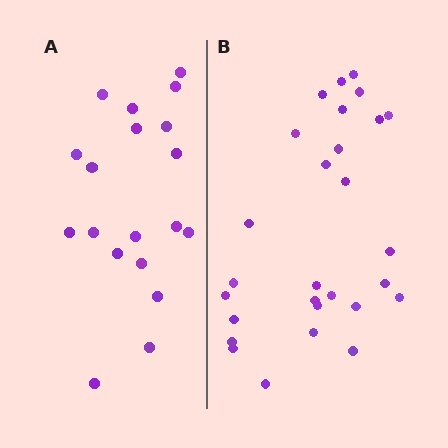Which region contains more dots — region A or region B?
Region B (the right region) has more dots.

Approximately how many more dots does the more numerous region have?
Region B has roughly 8 or so more dots than region A.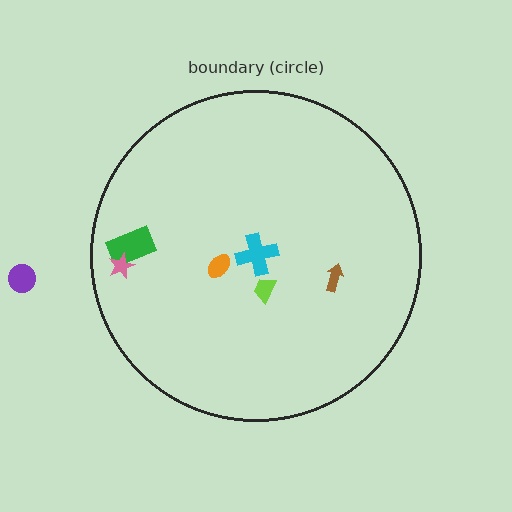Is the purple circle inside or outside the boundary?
Outside.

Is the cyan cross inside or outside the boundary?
Inside.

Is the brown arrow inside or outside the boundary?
Inside.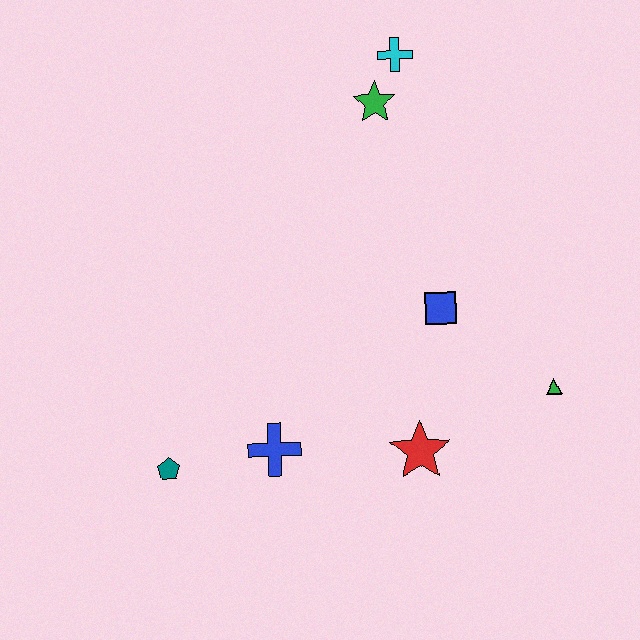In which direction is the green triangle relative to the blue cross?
The green triangle is to the right of the blue cross.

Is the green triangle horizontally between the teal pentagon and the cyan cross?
No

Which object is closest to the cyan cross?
The green star is closest to the cyan cross.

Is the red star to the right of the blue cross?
Yes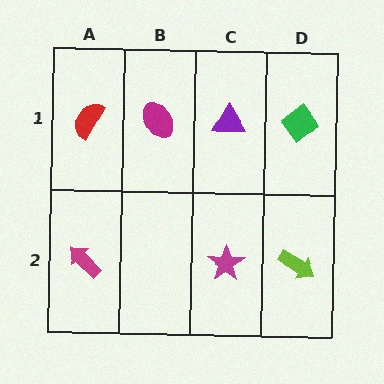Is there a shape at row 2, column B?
No, that cell is empty.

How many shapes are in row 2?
3 shapes.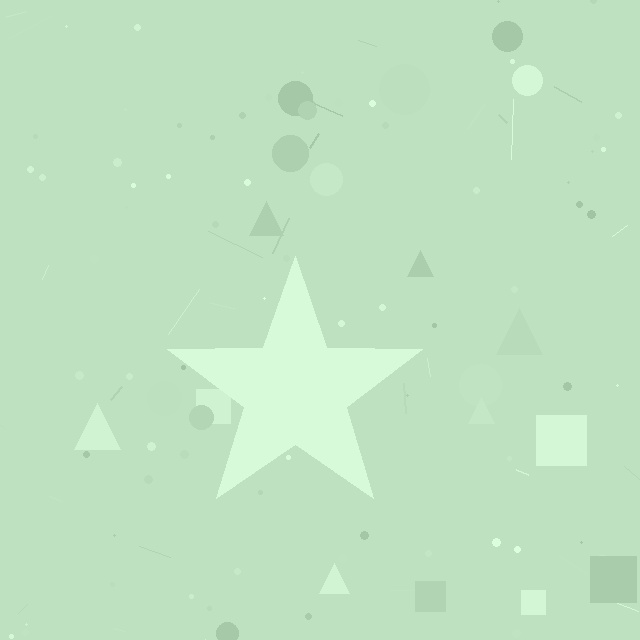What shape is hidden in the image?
A star is hidden in the image.